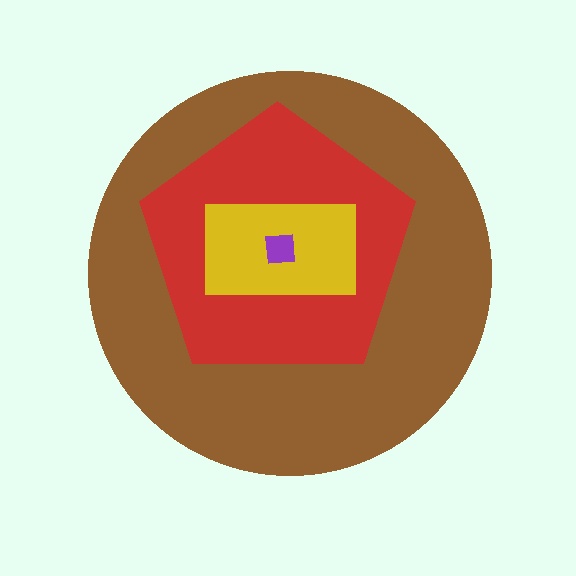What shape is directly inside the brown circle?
The red pentagon.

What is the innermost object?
The purple square.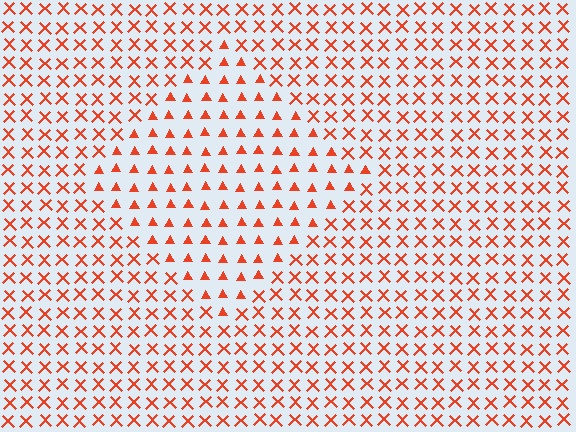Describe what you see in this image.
The image is filled with small red elements arranged in a uniform grid. A diamond-shaped region contains triangles, while the surrounding area contains X marks. The boundary is defined purely by the change in element shape.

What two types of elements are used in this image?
The image uses triangles inside the diamond region and X marks outside it.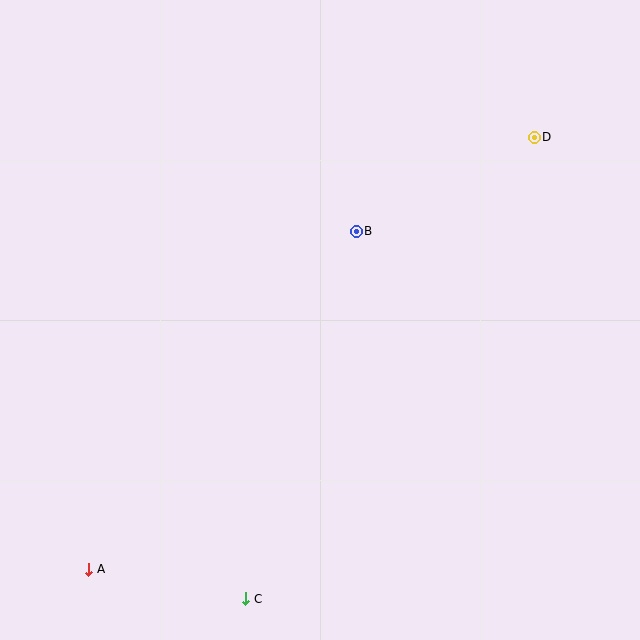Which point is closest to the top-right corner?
Point D is closest to the top-right corner.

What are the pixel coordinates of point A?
Point A is at (89, 569).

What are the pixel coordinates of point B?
Point B is at (356, 231).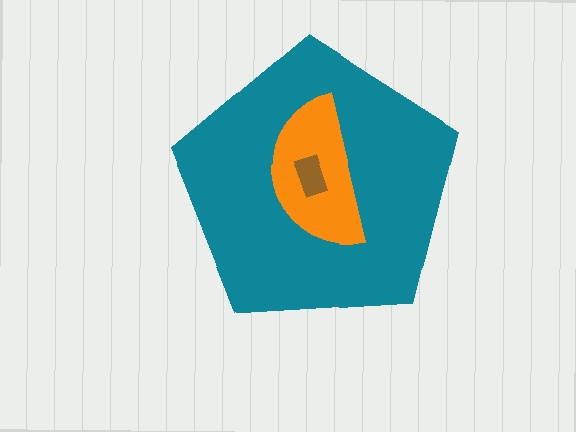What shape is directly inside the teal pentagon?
The orange semicircle.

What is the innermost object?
The brown rectangle.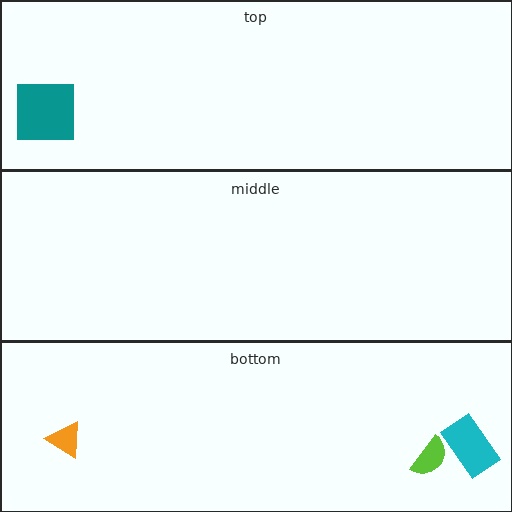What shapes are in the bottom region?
The lime semicircle, the orange triangle, the cyan rectangle.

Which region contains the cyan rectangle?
The bottom region.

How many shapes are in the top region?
1.